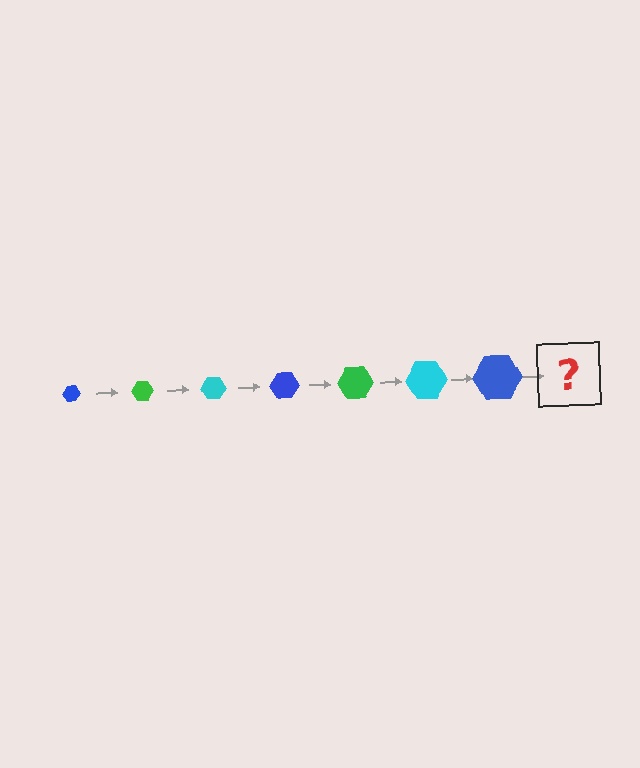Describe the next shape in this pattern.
It should be a green hexagon, larger than the previous one.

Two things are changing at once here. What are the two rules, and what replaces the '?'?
The two rules are that the hexagon grows larger each step and the color cycles through blue, green, and cyan. The '?' should be a green hexagon, larger than the previous one.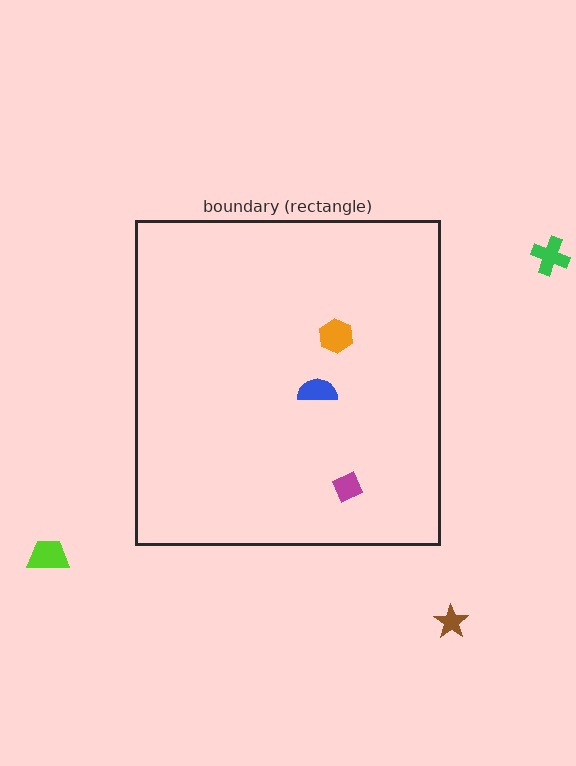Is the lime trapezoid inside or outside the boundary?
Outside.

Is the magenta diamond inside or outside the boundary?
Inside.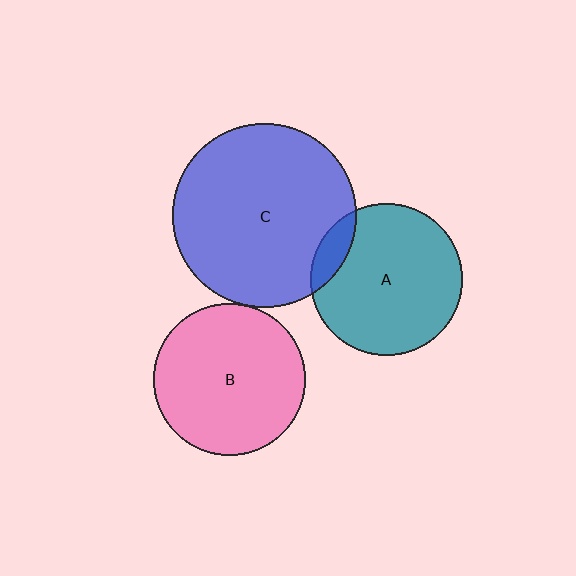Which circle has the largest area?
Circle C (blue).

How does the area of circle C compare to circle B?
Approximately 1.5 times.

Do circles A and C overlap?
Yes.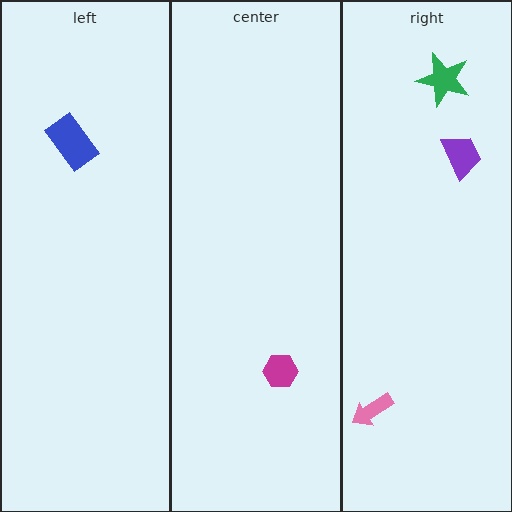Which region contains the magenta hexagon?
The center region.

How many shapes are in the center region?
1.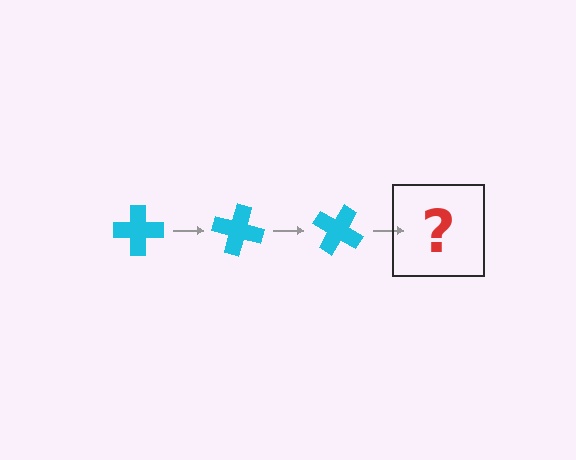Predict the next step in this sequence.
The next step is a cyan cross rotated 45 degrees.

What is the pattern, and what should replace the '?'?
The pattern is that the cross rotates 15 degrees each step. The '?' should be a cyan cross rotated 45 degrees.